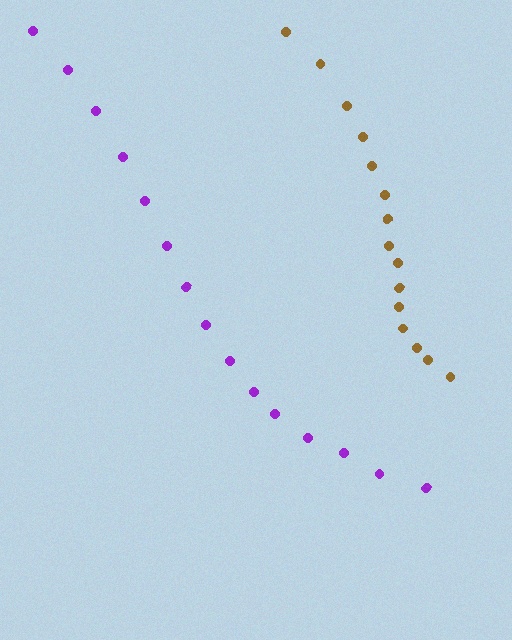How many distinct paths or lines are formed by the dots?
There are 2 distinct paths.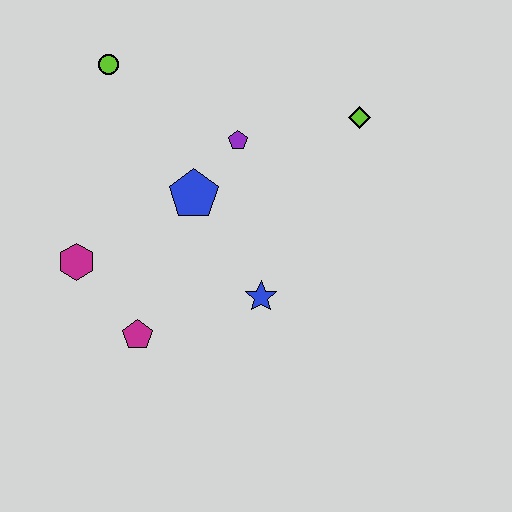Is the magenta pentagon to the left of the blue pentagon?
Yes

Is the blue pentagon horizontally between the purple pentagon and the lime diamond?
No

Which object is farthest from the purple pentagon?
The magenta pentagon is farthest from the purple pentagon.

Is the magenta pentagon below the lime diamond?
Yes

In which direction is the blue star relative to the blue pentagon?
The blue star is below the blue pentagon.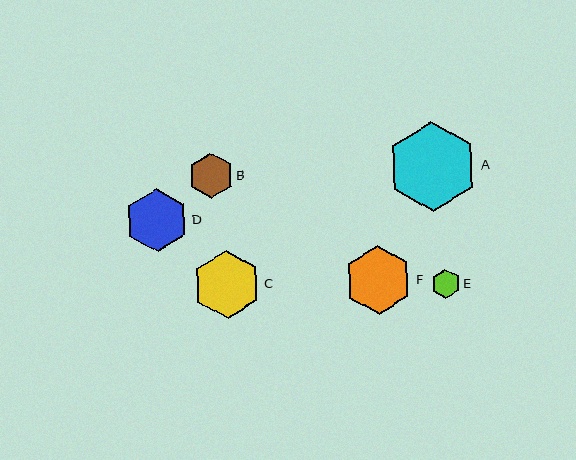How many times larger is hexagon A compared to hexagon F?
Hexagon A is approximately 1.3 times the size of hexagon F.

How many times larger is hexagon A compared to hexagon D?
Hexagon A is approximately 1.4 times the size of hexagon D.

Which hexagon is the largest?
Hexagon A is the largest with a size of approximately 90 pixels.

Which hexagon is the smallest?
Hexagon E is the smallest with a size of approximately 29 pixels.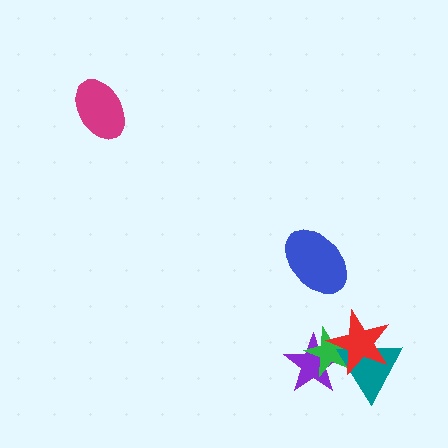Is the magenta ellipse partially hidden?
No, no other shape covers it.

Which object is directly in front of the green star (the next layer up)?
The teal triangle is directly in front of the green star.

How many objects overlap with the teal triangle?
3 objects overlap with the teal triangle.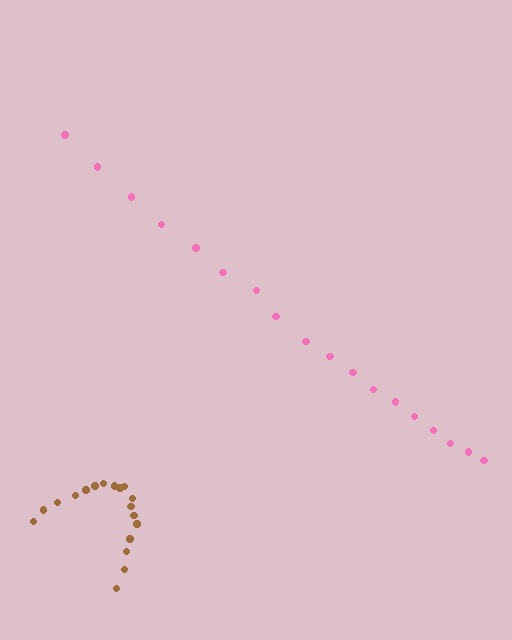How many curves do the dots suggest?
There are 2 distinct paths.